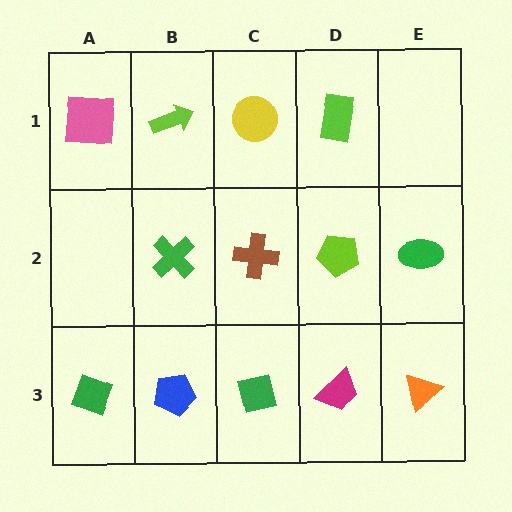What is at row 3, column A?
A green diamond.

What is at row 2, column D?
A lime pentagon.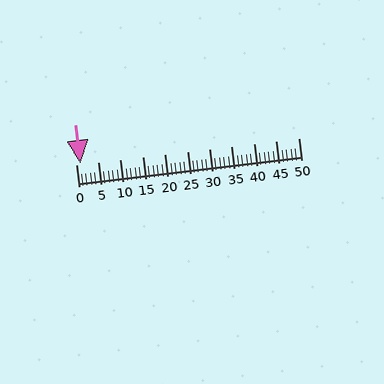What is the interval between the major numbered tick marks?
The major tick marks are spaced 5 units apart.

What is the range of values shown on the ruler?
The ruler shows values from 0 to 50.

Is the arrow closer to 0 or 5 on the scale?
The arrow is closer to 0.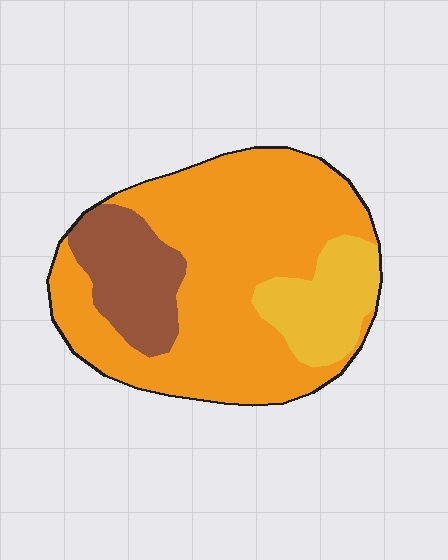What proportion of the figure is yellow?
Yellow takes up about one sixth (1/6) of the figure.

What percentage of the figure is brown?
Brown takes up about one sixth (1/6) of the figure.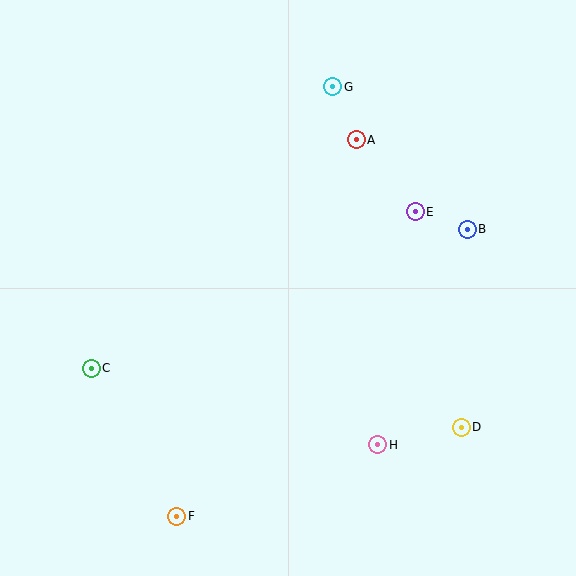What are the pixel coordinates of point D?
Point D is at (461, 427).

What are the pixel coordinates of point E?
Point E is at (415, 212).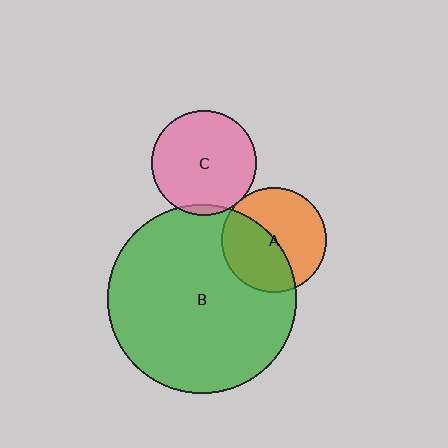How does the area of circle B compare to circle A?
Approximately 3.2 times.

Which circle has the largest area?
Circle B (green).